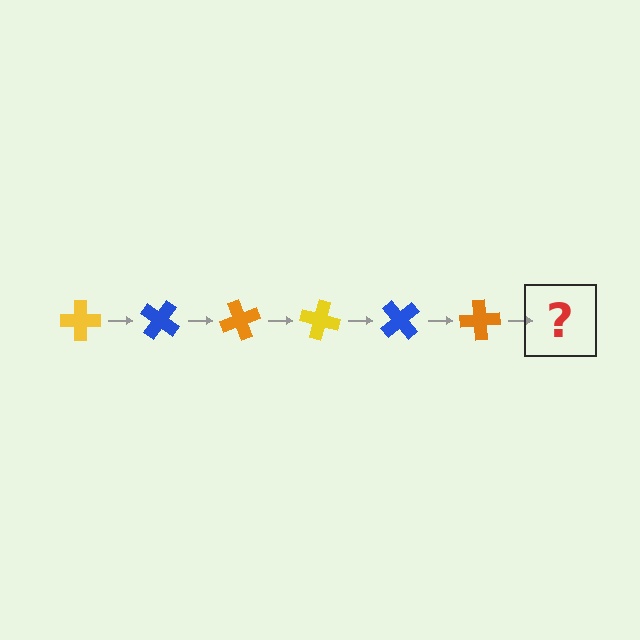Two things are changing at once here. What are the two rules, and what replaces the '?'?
The two rules are that it rotates 35 degrees each step and the color cycles through yellow, blue, and orange. The '?' should be a yellow cross, rotated 210 degrees from the start.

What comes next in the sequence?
The next element should be a yellow cross, rotated 210 degrees from the start.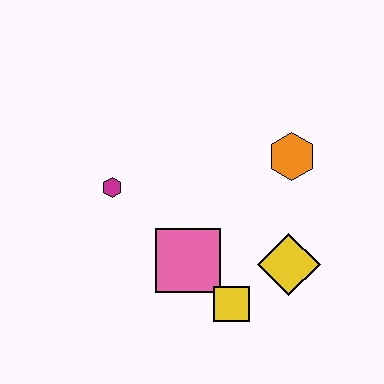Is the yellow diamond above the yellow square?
Yes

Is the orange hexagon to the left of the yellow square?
No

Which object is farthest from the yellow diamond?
The magenta hexagon is farthest from the yellow diamond.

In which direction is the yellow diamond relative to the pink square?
The yellow diamond is to the right of the pink square.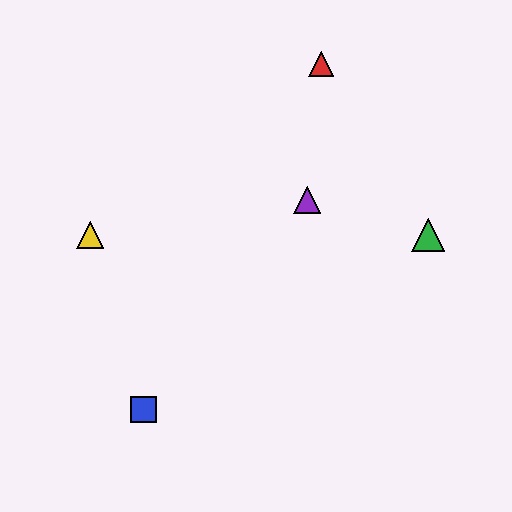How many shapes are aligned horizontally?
2 shapes (the green triangle, the yellow triangle) are aligned horizontally.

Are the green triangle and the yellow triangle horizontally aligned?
Yes, both are at y≈235.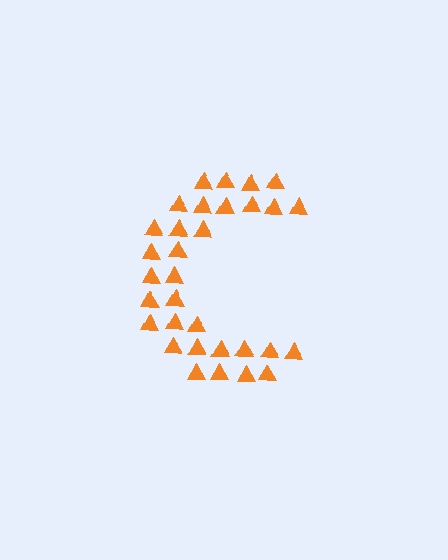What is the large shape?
The large shape is the letter C.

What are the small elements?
The small elements are triangles.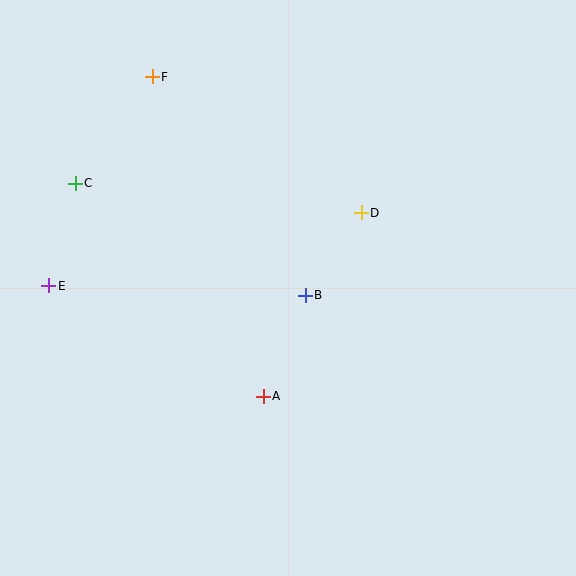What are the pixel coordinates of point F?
Point F is at (152, 77).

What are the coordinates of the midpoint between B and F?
The midpoint between B and F is at (229, 186).